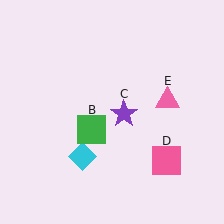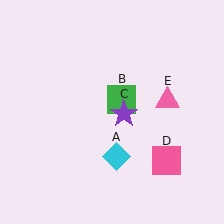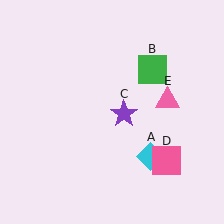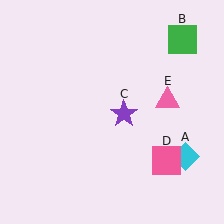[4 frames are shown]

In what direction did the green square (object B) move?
The green square (object B) moved up and to the right.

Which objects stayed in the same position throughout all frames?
Purple star (object C) and pink square (object D) and pink triangle (object E) remained stationary.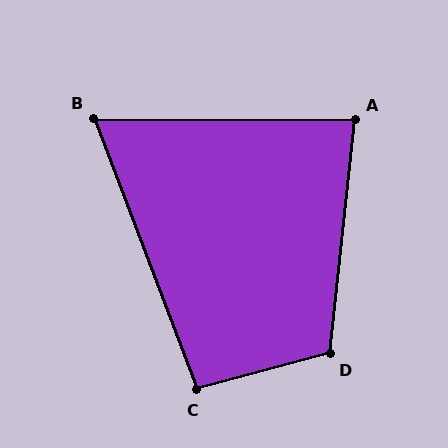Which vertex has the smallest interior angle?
B, at approximately 69 degrees.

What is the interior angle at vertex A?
Approximately 84 degrees (acute).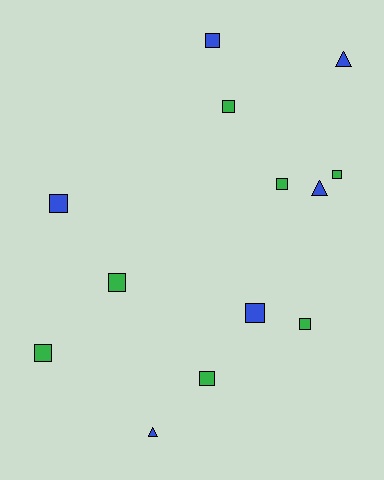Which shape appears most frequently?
Square, with 10 objects.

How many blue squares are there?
There are 3 blue squares.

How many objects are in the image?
There are 13 objects.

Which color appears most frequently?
Green, with 7 objects.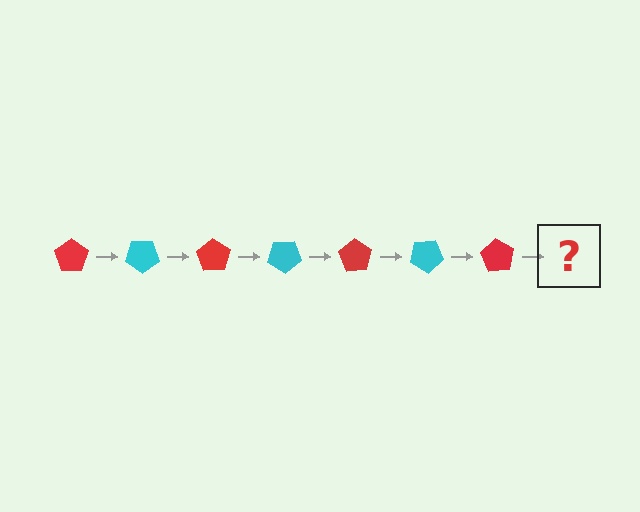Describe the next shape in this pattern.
It should be a cyan pentagon, rotated 245 degrees from the start.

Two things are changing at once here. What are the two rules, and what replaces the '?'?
The two rules are that it rotates 35 degrees each step and the color cycles through red and cyan. The '?' should be a cyan pentagon, rotated 245 degrees from the start.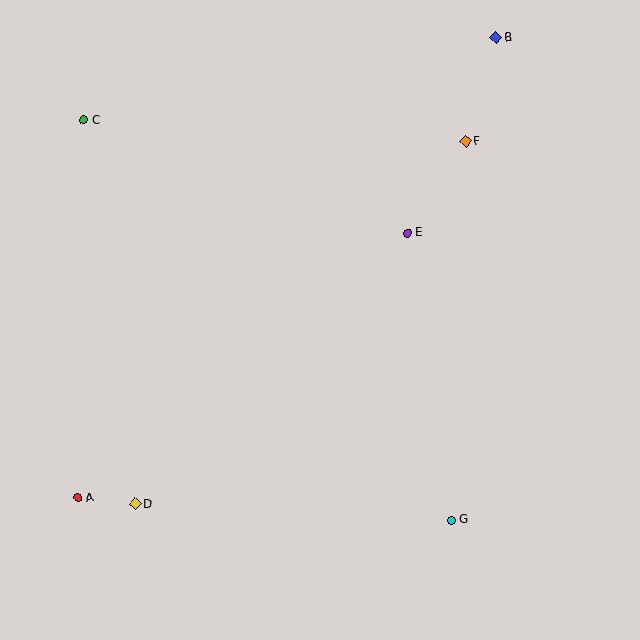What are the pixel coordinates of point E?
Point E is at (407, 233).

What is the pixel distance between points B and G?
The distance between B and G is 484 pixels.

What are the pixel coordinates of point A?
Point A is at (78, 498).